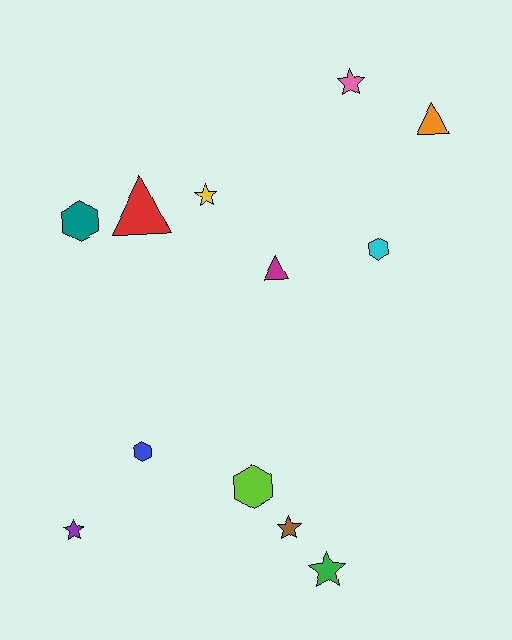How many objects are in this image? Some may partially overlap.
There are 12 objects.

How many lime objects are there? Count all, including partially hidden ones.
There is 1 lime object.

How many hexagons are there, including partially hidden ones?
There are 4 hexagons.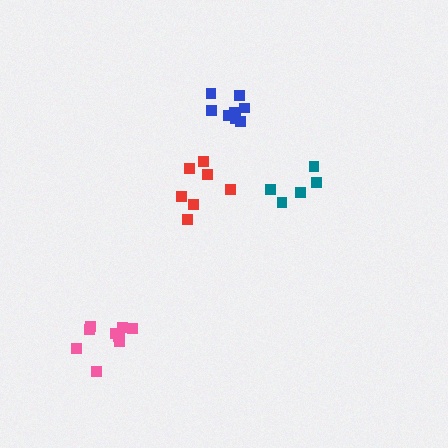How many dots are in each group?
Group 1: 7 dots, Group 2: 10 dots, Group 3: 8 dots, Group 4: 5 dots (30 total).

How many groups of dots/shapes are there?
There are 4 groups.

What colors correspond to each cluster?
The clusters are colored: red, pink, blue, teal.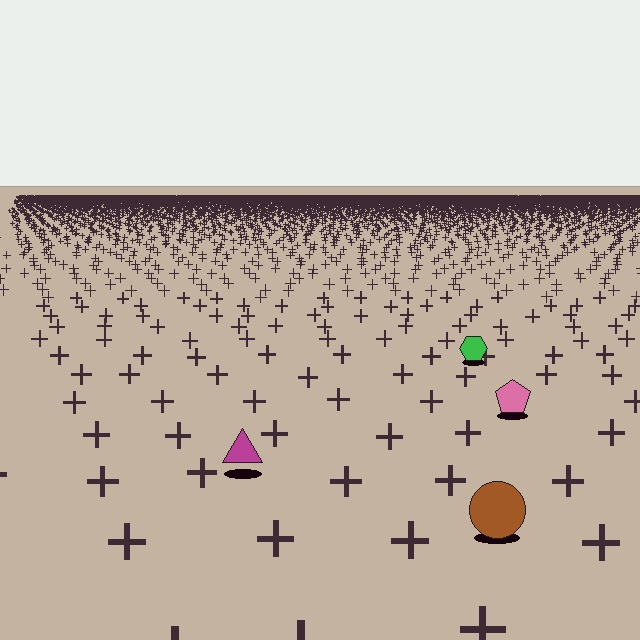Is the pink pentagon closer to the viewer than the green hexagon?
Yes. The pink pentagon is closer — you can tell from the texture gradient: the ground texture is coarser near it.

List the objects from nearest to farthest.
From nearest to farthest: the brown circle, the magenta triangle, the pink pentagon, the green hexagon.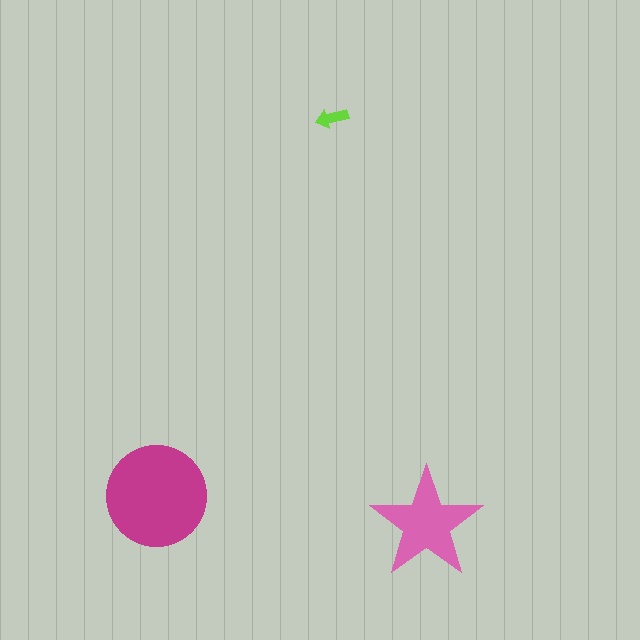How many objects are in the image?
There are 3 objects in the image.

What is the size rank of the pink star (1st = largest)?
2nd.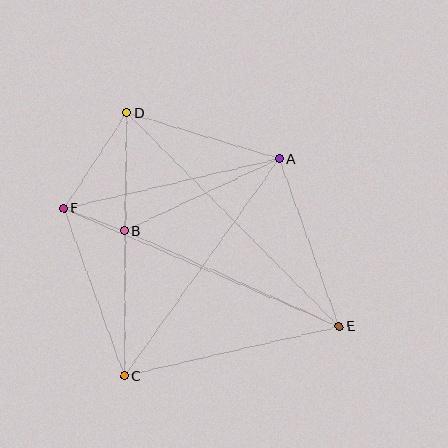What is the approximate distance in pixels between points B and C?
The distance between B and C is approximately 145 pixels.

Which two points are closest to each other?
Points B and F are closest to each other.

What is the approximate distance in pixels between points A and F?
The distance between A and F is approximately 221 pixels.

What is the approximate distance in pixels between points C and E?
The distance between C and E is approximately 221 pixels.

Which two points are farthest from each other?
Points D and E are farthest from each other.